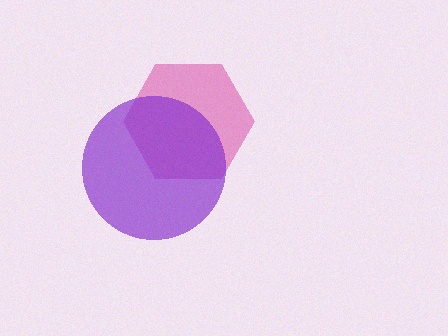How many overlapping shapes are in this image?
There are 2 overlapping shapes in the image.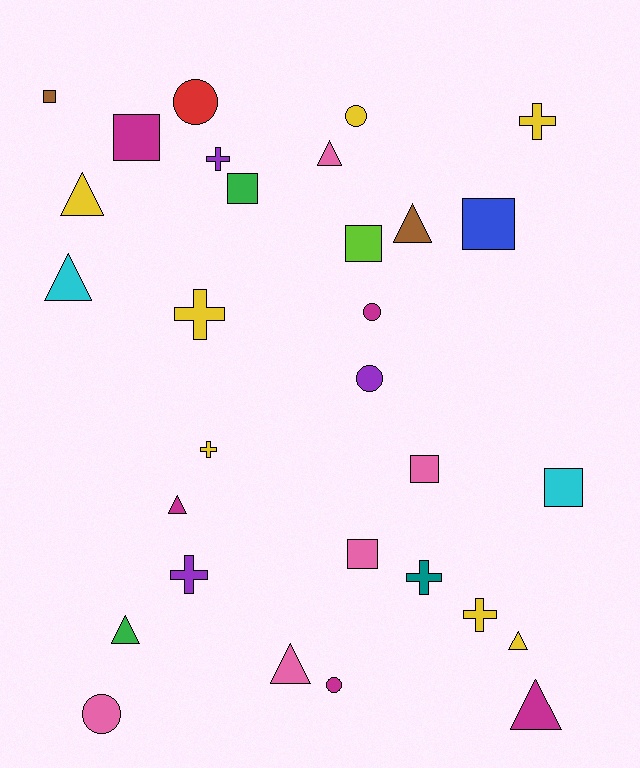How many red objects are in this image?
There is 1 red object.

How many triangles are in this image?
There are 9 triangles.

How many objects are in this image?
There are 30 objects.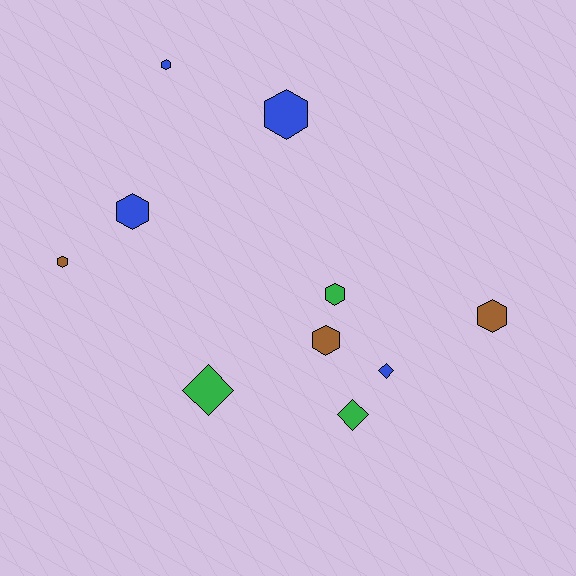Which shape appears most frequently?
Hexagon, with 7 objects.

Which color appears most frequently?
Blue, with 4 objects.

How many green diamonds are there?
There are 2 green diamonds.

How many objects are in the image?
There are 10 objects.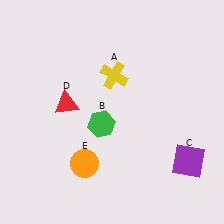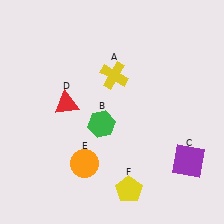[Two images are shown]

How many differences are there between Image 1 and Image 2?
There is 1 difference between the two images.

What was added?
A yellow pentagon (F) was added in Image 2.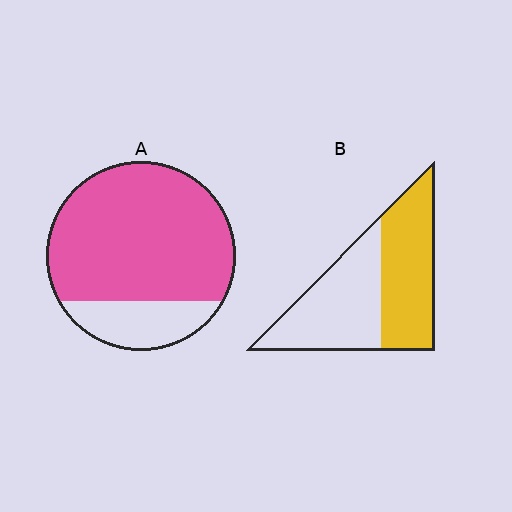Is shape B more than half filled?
Roughly half.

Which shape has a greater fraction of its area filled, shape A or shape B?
Shape A.